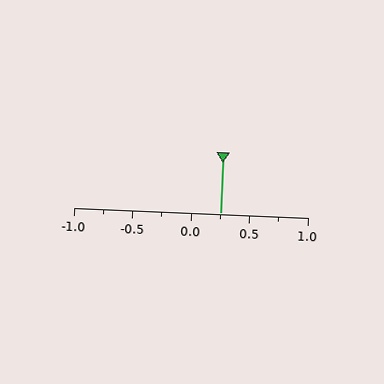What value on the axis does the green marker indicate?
The marker indicates approximately 0.25.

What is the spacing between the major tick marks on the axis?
The major ticks are spaced 0.5 apart.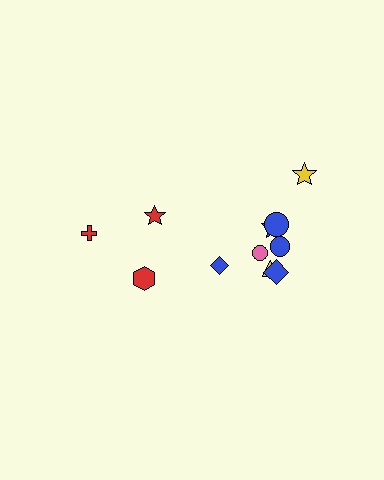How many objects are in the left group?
There are 3 objects.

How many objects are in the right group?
There are 8 objects.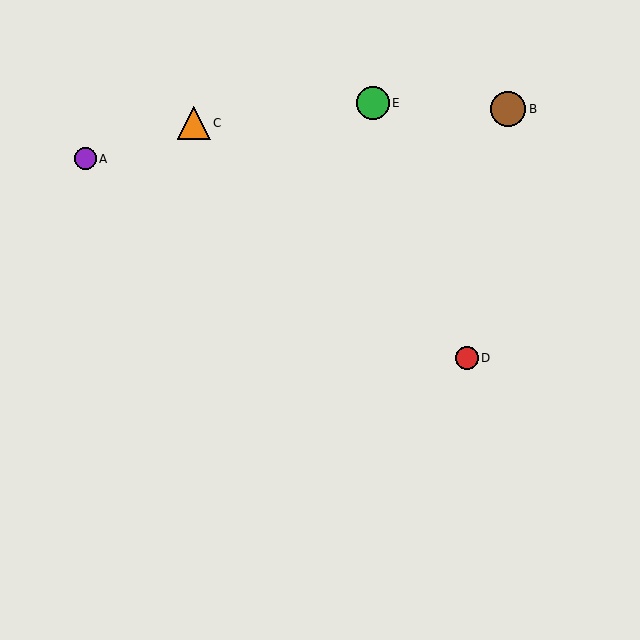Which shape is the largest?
The brown circle (labeled B) is the largest.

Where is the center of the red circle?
The center of the red circle is at (467, 358).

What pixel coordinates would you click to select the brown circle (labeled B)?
Click at (508, 109) to select the brown circle B.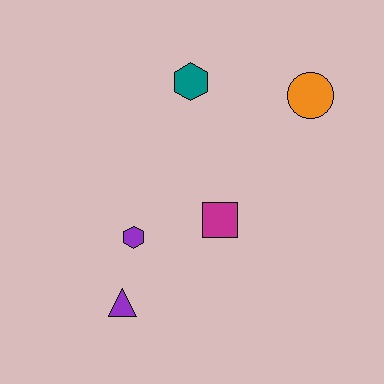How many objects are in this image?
There are 5 objects.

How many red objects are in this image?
There are no red objects.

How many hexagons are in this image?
There are 2 hexagons.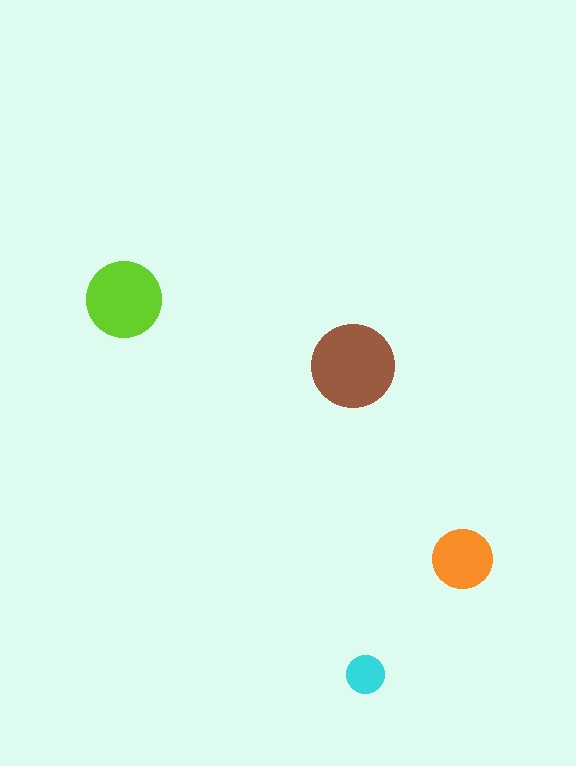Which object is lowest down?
The cyan circle is bottommost.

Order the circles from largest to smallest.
the brown one, the lime one, the orange one, the cyan one.